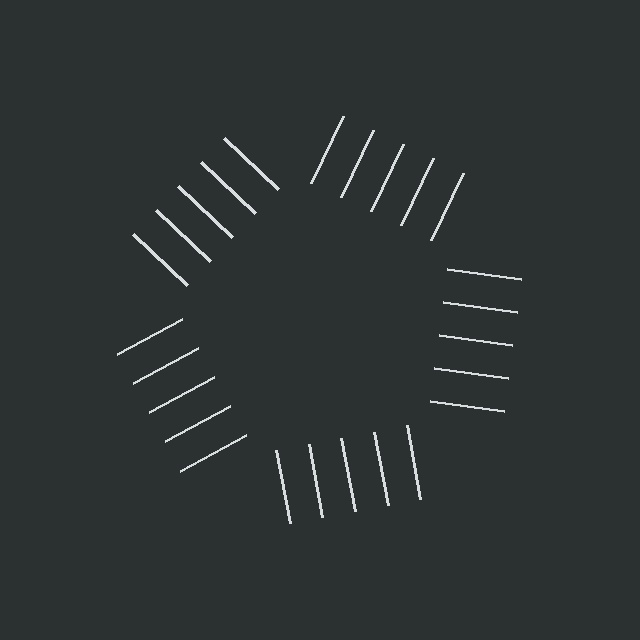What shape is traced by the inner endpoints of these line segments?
An illusory pentagon — the line segments terminate on its edges but no continuous stroke is drawn.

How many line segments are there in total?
25 — 5 along each of the 5 edges.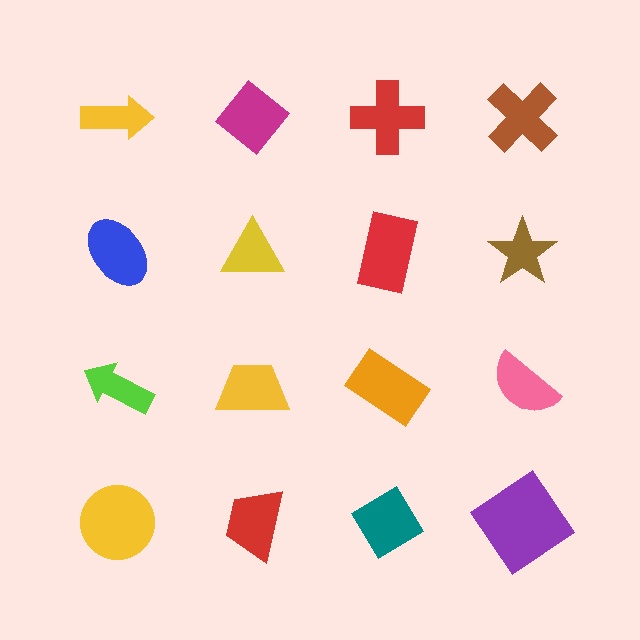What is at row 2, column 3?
A red rectangle.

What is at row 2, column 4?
A brown star.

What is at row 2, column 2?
A yellow triangle.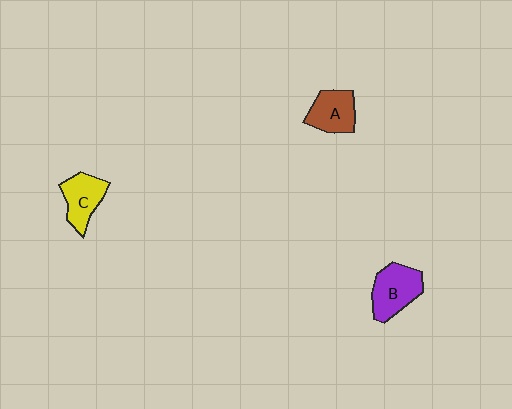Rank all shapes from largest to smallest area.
From largest to smallest: B (purple), C (yellow), A (brown).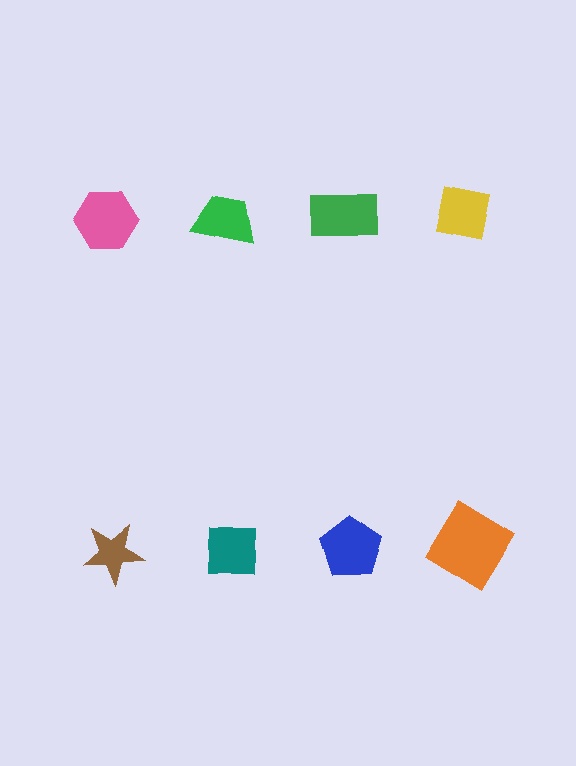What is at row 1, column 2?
A green trapezoid.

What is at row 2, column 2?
A teal square.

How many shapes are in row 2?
4 shapes.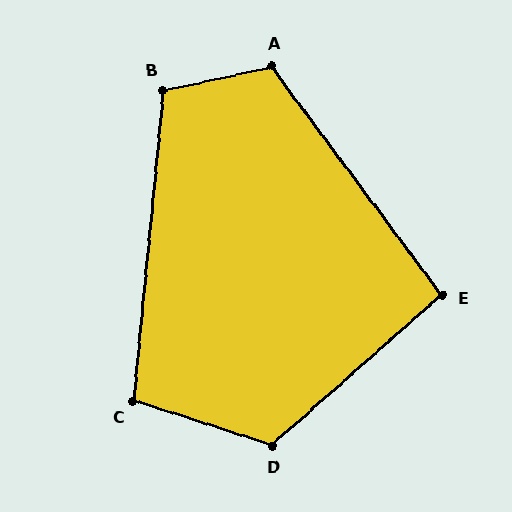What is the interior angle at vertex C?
Approximately 102 degrees (obtuse).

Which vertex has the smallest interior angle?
E, at approximately 95 degrees.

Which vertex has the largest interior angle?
D, at approximately 121 degrees.